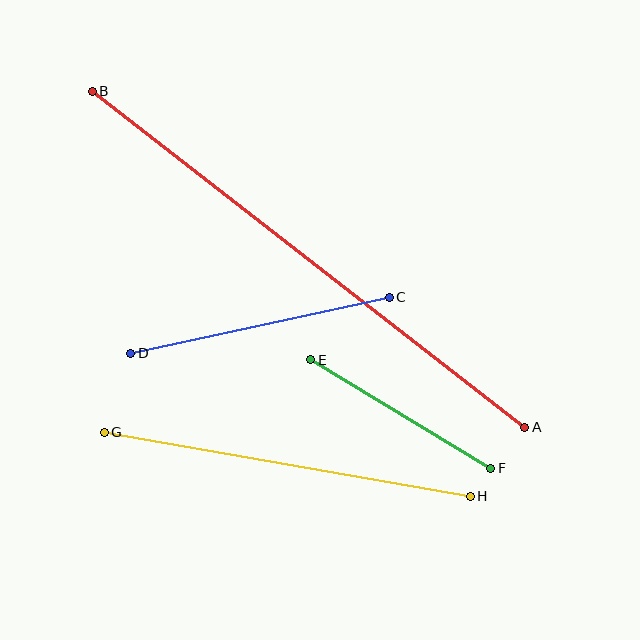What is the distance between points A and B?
The distance is approximately 548 pixels.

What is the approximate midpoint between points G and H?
The midpoint is at approximately (287, 464) pixels.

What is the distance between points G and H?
The distance is approximately 371 pixels.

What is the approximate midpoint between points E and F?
The midpoint is at approximately (401, 414) pixels.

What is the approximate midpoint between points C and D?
The midpoint is at approximately (260, 325) pixels.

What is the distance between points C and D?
The distance is approximately 264 pixels.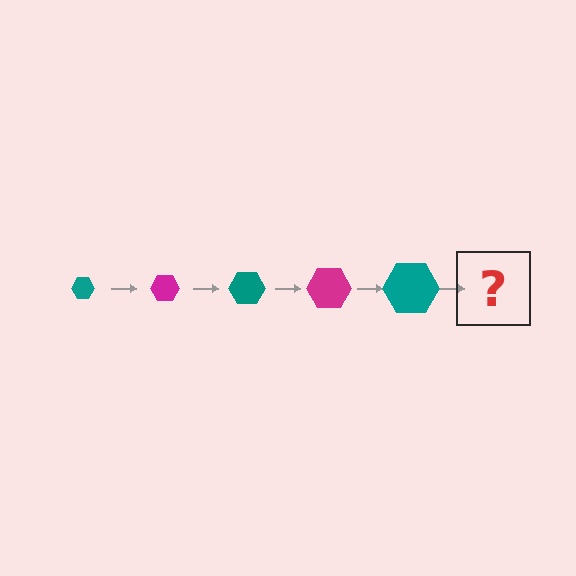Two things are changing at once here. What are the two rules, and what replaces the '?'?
The two rules are that the hexagon grows larger each step and the color cycles through teal and magenta. The '?' should be a magenta hexagon, larger than the previous one.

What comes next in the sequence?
The next element should be a magenta hexagon, larger than the previous one.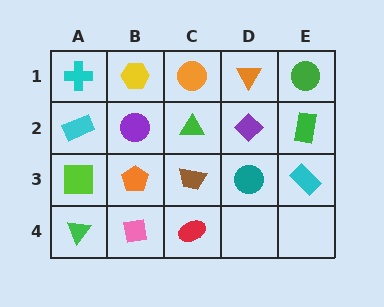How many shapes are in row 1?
5 shapes.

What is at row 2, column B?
A purple circle.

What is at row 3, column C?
A brown trapezoid.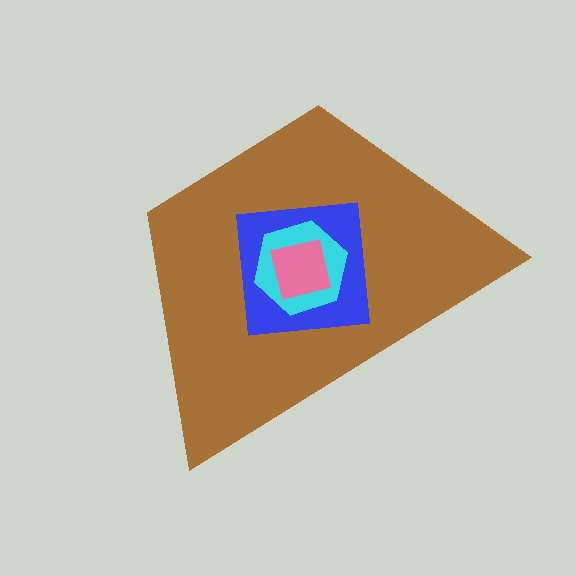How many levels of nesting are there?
4.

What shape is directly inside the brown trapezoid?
The blue square.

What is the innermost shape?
The pink square.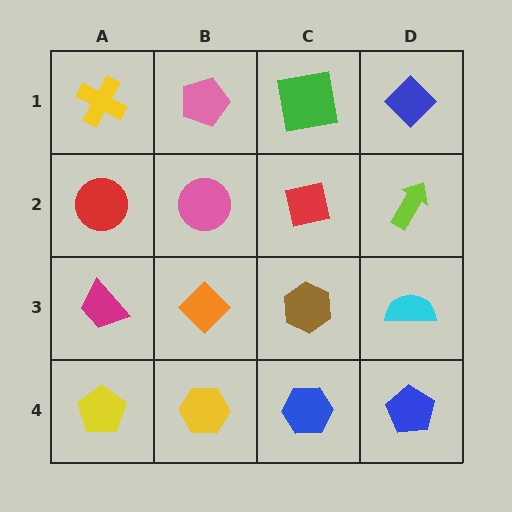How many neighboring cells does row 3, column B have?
4.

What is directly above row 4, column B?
An orange diamond.